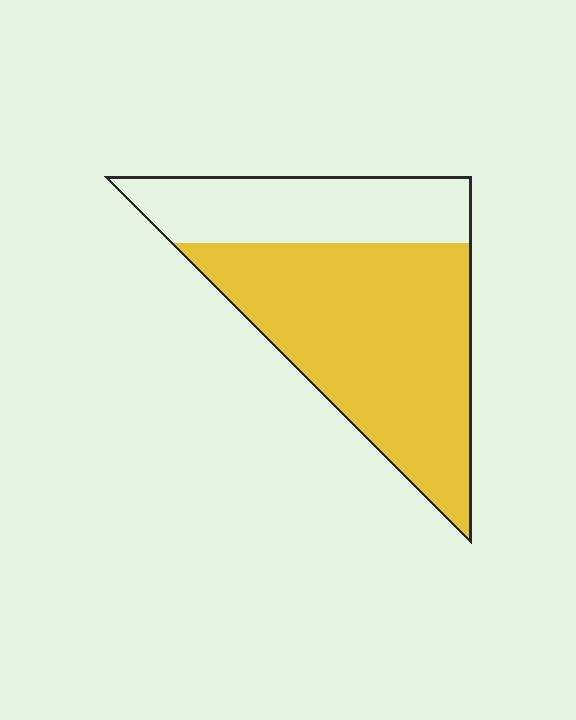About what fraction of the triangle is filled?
About two thirds (2/3).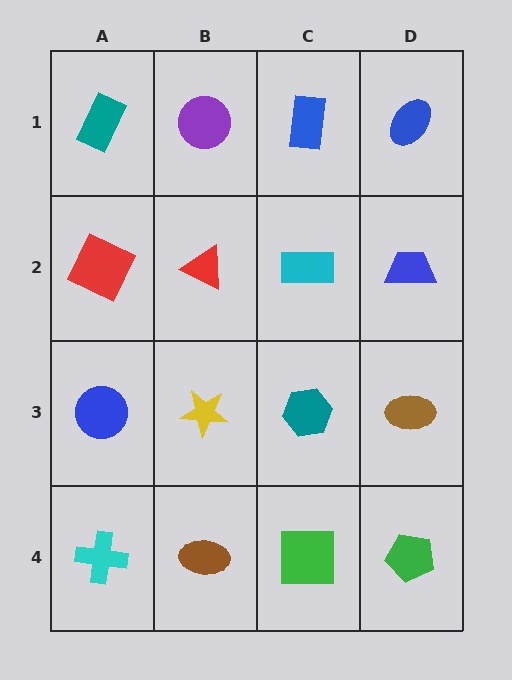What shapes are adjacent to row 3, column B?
A red triangle (row 2, column B), a brown ellipse (row 4, column B), a blue circle (row 3, column A), a teal hexagon (row 3, column C).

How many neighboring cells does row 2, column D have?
3.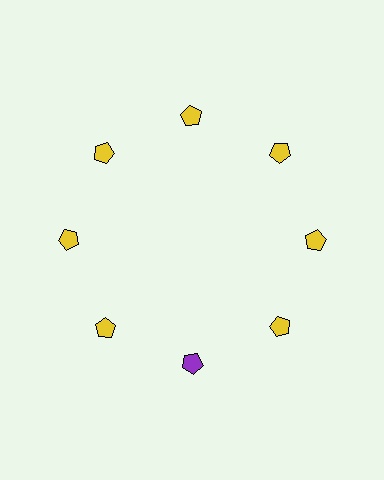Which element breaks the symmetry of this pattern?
The purple pentagon at roughly the 6 o'clock position breaks the symmetry. All other shapes are yellow pentagons.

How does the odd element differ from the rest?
It has a different color: purple instead of yellow.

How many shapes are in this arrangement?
There are 8 shapes arranged in a ring pattern.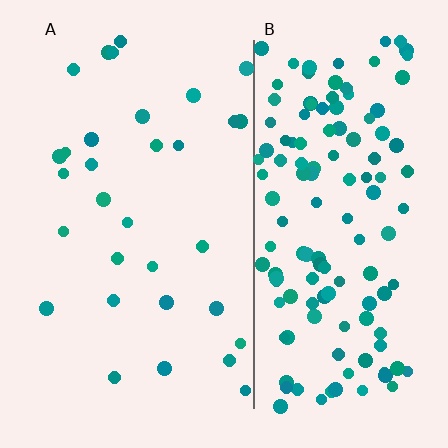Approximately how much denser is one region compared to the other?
Approximately 4.5× — region B over region A.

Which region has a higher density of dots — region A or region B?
B (the right).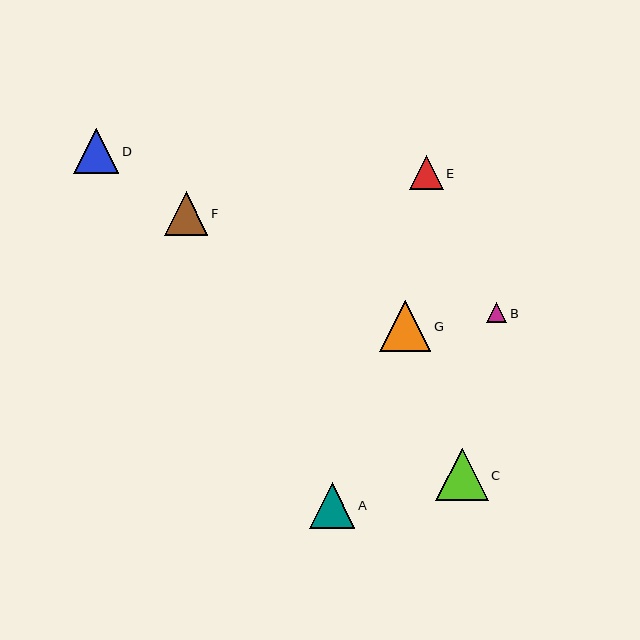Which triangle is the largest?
Triangle C is the largest with a size of approximately 52 pixels.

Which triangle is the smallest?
Triangle B is the smallest with a size of approximately 20 pixels.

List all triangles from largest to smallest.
From largest to smallest: C, G, D, A, F, E, B.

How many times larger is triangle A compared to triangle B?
Triangle A is approximately 2.2 times the size of triangle B.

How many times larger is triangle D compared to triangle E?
Triangle D is approximately 1.3 times the size of triangle E.